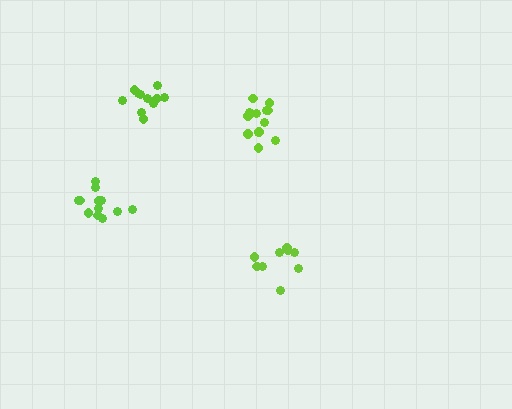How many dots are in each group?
Group 1: 13 dots, Group 2: 9 dots, Group 3: 11 dots, Group 4: 12 dots (45 total).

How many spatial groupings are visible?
There are 4 spatial groupings.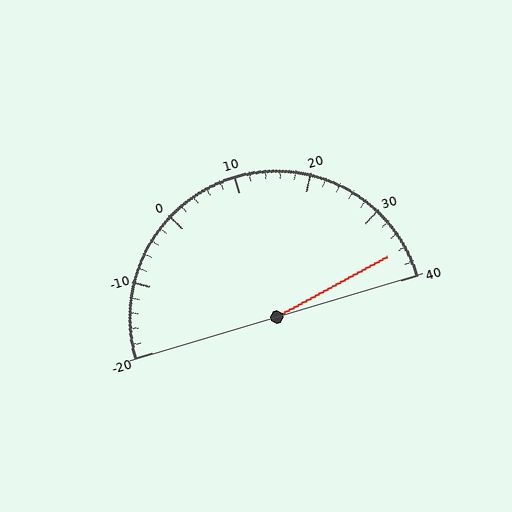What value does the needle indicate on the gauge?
The needle indicates approximately 36.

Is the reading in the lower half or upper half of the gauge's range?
The reading is in the upper half of the range (-20 to 40).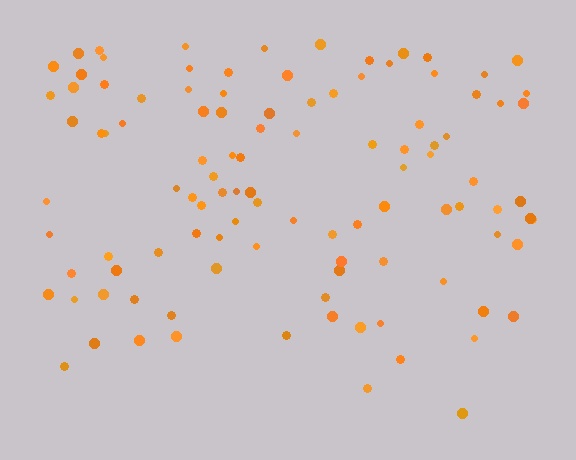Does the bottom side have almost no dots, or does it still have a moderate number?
Still a moderate number, just noticeably fewer than the top.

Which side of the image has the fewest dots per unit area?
The bottom.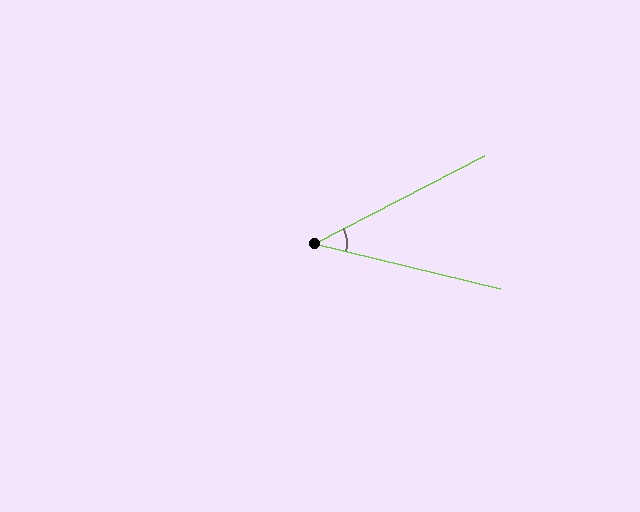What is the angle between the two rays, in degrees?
Approximately 41 degrees.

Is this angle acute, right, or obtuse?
It is acute.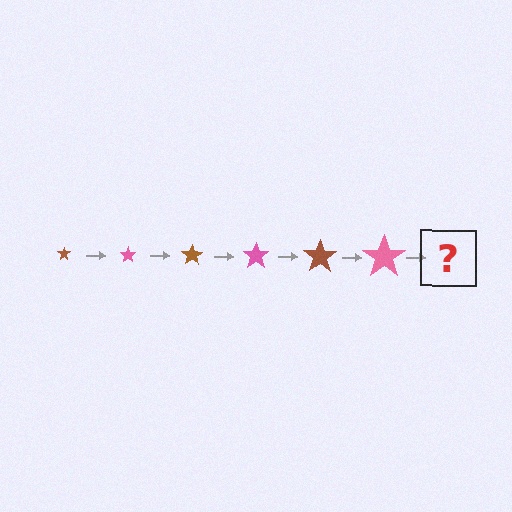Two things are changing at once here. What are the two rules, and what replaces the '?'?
The two rules are that the star grows larger each step and the color cycles through brown and pink. The '?' should be a brown star, larger than the previous one.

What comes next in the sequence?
The next element should be a brown star, larger than the previous one.